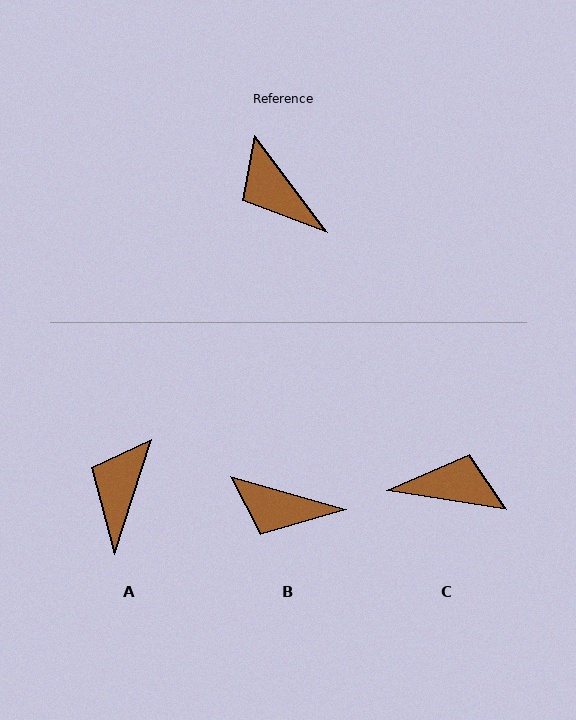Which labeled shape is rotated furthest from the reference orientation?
C, about 136 degrees away.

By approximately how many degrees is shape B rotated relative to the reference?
Approximately 37 degrees counter-clockwise.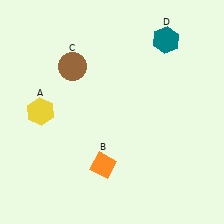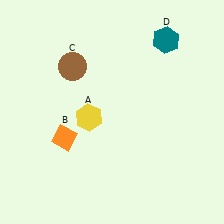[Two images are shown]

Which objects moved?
The objects that moved are: the yellow hexagon (A), the orange diamond (B).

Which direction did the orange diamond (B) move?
The orange diamond (B) moved left.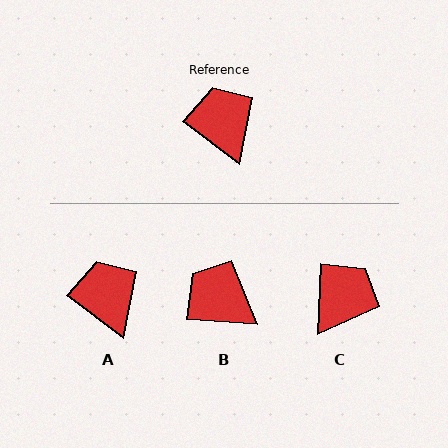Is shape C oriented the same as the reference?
No, it is off by about 55 degrees.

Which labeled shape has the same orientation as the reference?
A.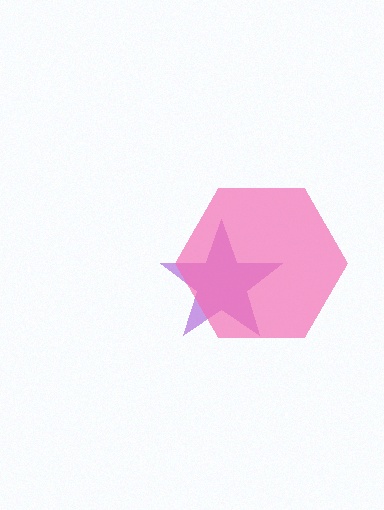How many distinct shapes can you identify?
There are 2 distinct shapes: a purple star, a pink hexagon.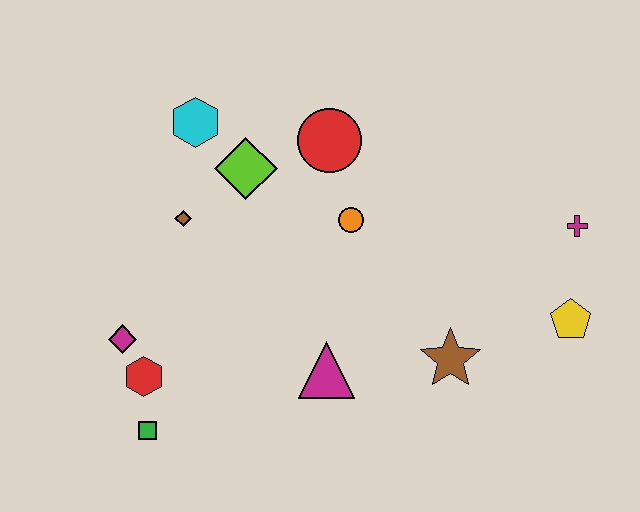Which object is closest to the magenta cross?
The yellow pentagon is closest to the magenta cross.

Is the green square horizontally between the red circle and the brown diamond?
No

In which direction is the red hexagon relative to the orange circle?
The red hexagon is to the left of the orange circle.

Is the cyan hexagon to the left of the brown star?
Yes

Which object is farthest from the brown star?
The cyan hexagon is farthest from the brown star.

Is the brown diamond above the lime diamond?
No